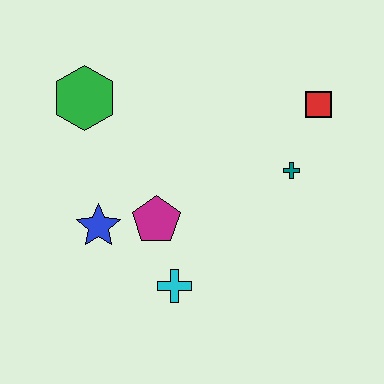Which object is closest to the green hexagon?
The blue star is closest to the green hexagon.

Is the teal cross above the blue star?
Yes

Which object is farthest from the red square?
The blue star is farthest from the red square.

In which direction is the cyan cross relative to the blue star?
The cyan cross is to the right of the blue star.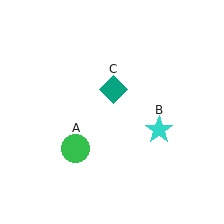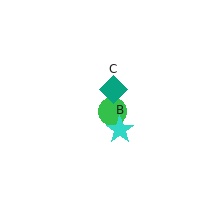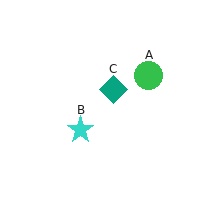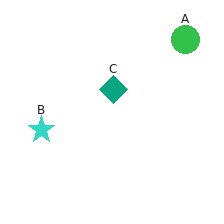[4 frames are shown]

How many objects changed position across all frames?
2 objects changed position: green circle (object A), cyan star (object B).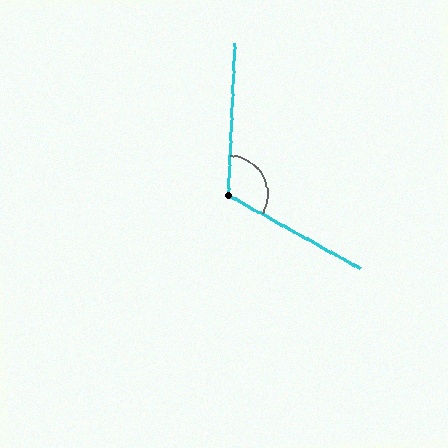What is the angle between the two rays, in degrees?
Approximately 117 degrees.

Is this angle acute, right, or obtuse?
It is obtuse.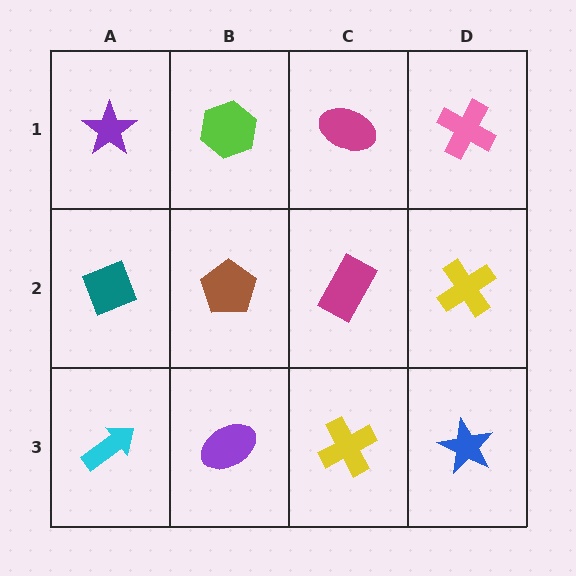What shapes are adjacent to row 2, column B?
A lime hexagon (row 1, column B), a purple ellipse (row 3, column B), a teal diamond (row 2, column A), a magenta rectangle (row 2, column C).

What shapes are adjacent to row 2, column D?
A pink cross (row 1, column D), a blue star (row 3, column D), a magenta rectangle (row 2, column C).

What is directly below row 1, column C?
A magenta rectangle.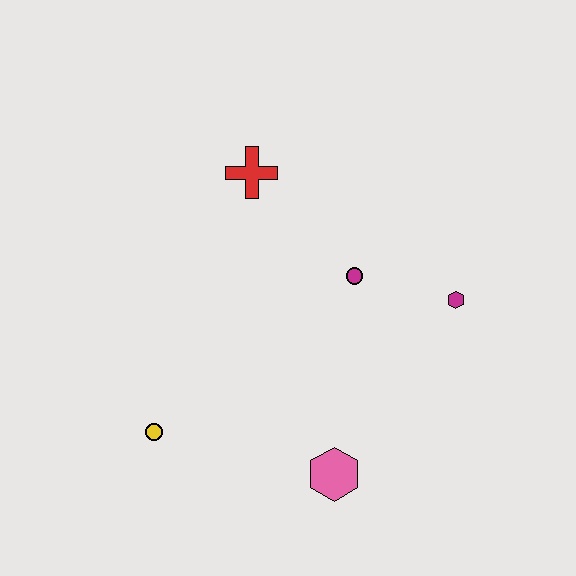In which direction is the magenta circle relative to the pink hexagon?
The magenta circle is above the pink hexagon.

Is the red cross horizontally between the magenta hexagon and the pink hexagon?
No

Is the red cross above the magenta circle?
Yes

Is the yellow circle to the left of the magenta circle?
Yes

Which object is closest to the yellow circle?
The pink hexagon is closest to the yellow circle.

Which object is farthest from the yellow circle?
The magenta hexagon is farthest from the yellow circle.